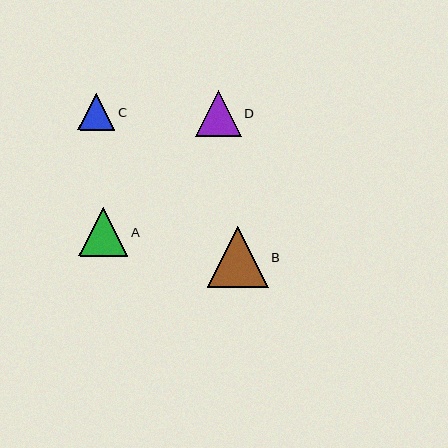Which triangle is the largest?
Triangle B is the largest with a size of approximately 61 pixels.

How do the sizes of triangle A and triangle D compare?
Triangle A and triangle D are approximately the same size.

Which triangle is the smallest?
Triangle C is the smallest with a size of approximately 37 pixels.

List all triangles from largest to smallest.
From largest to smallest: B, A, D, C.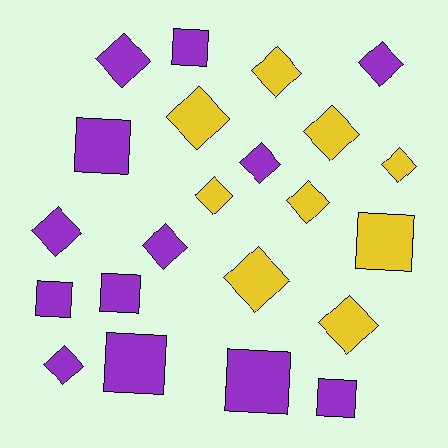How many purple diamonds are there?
There are 6 purple diamonds.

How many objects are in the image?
There are 22 objects.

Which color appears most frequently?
Purple, with 13 objects.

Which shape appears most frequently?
Diamond, with 14 objects.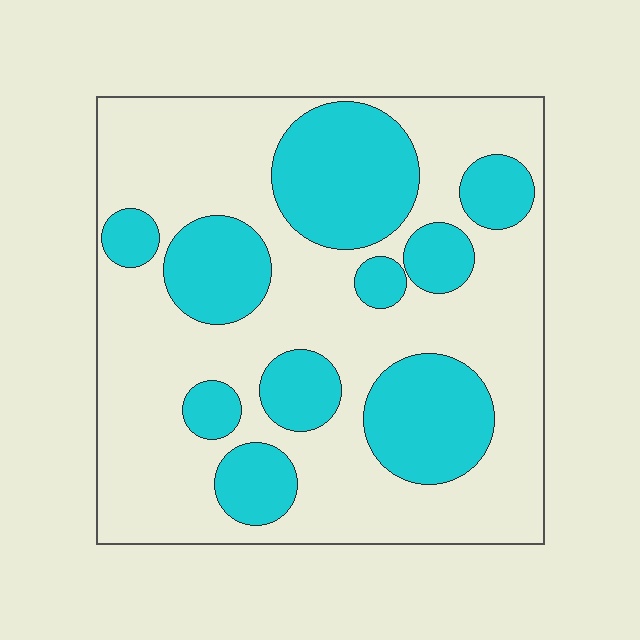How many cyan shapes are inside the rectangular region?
10.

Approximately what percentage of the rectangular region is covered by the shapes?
Approximately 35%.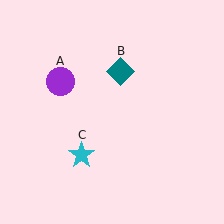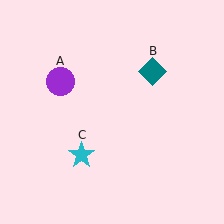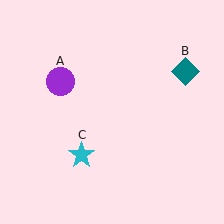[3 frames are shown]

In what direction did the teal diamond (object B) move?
The teal diamond (object B) moved right.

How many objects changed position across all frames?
1 object changed position: teal diamond (object B).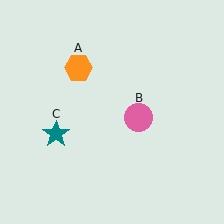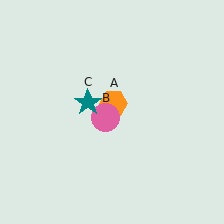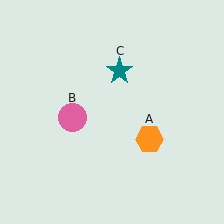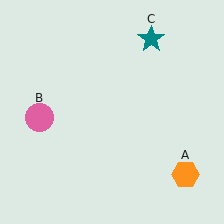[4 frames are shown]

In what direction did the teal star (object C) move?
The teal star (object C) moved up and to the right.